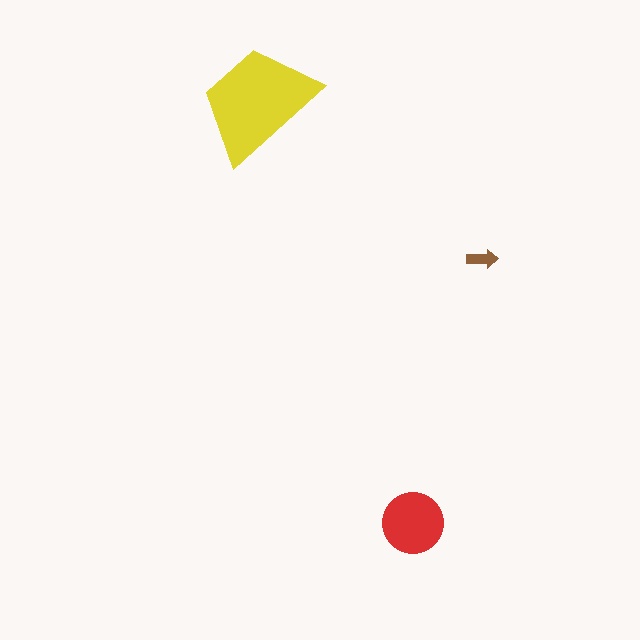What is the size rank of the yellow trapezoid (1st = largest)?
1st.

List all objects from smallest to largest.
The brown arrow, the red circle, the yellow trapezoid.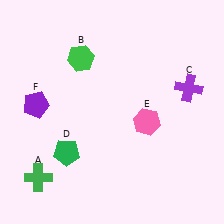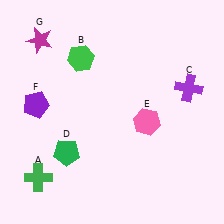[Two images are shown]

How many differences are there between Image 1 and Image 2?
There is 1 difference between the two images.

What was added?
A magenta star (G) was added in Image 2.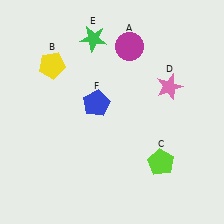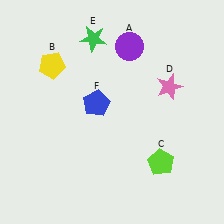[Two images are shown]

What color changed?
The circle (A) changed from magenta in Image 1 to purple in Image 2.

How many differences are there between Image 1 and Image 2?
There is 1 difference between the two images.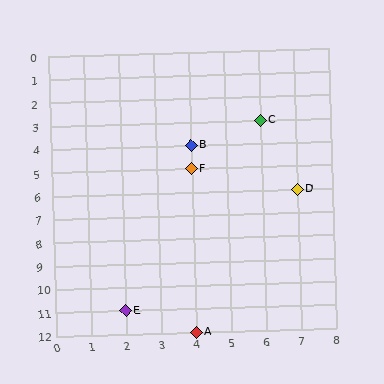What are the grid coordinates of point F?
Point F is at grid coordinates (4, 5).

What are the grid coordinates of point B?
Point B is at grid coordinates (4, 4).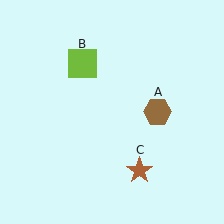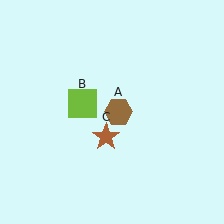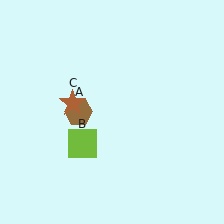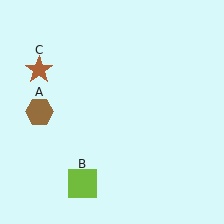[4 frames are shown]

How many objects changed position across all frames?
3 objects changed position: brown hexagon (object A), lime square (object B), brown star (object C).